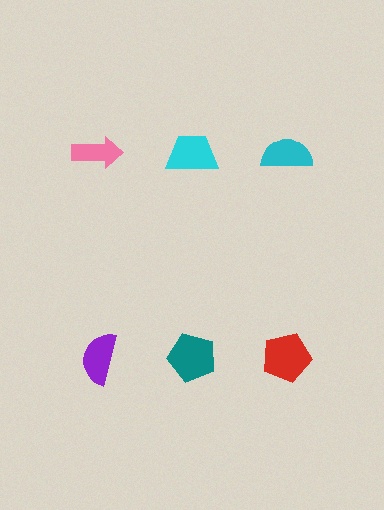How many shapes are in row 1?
3 shapes.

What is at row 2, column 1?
A purple semicircle.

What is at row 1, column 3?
A cyan semicircle.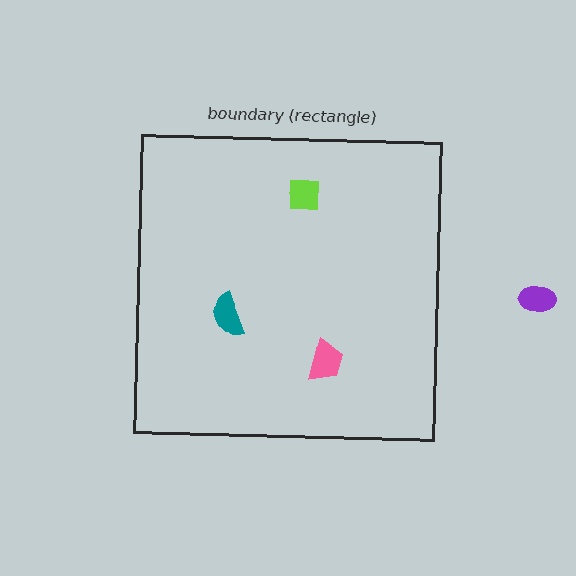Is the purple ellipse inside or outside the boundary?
Outside.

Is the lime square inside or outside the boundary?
Inside.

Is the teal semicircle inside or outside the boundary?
Inside.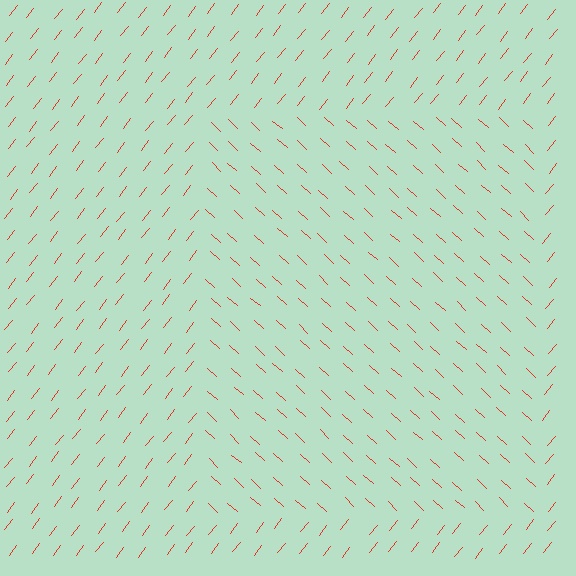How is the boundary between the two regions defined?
The boundary is defined purely by a change in line orientation (approximately 85 degrees difference). All lines are the same color and thickness.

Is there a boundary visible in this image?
Yes, there is a texture boundary formed by a change in line orientation.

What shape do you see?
I see a rectangle.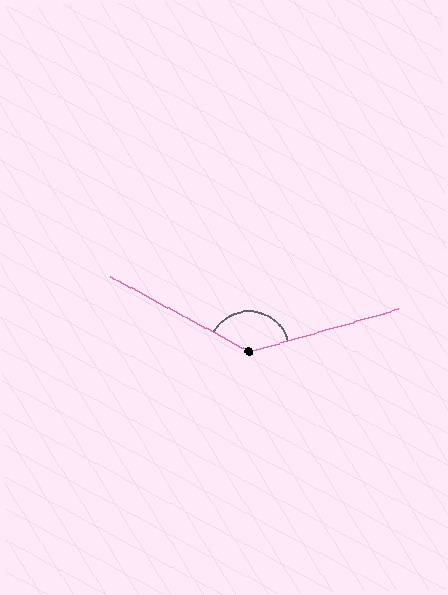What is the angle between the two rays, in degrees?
Approximately 136 degrees.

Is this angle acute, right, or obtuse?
It is obtuse.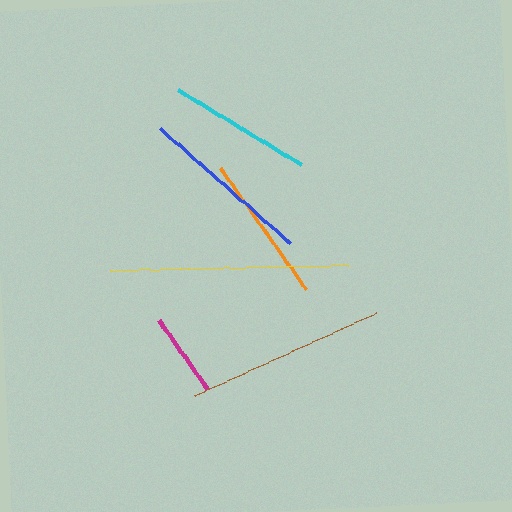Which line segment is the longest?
The yellow line is the longest at approximately 238 pixels.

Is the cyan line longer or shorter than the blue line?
The blue line is longer than the cyan line.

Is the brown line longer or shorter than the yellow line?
The yellow line is longer than the brown line.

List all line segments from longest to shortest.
From longest to shortest: yellow, brown, blue, orange, cyan, magenta.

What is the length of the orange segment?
The orange segment is approximately 149 pixels long.